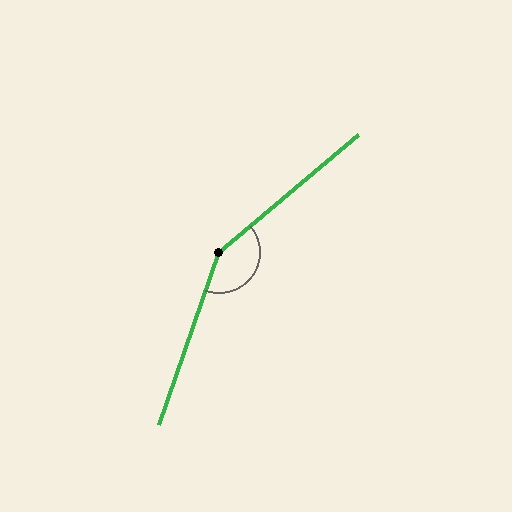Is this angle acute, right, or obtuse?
It is obtuse.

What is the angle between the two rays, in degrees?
Approximately 149 degrees.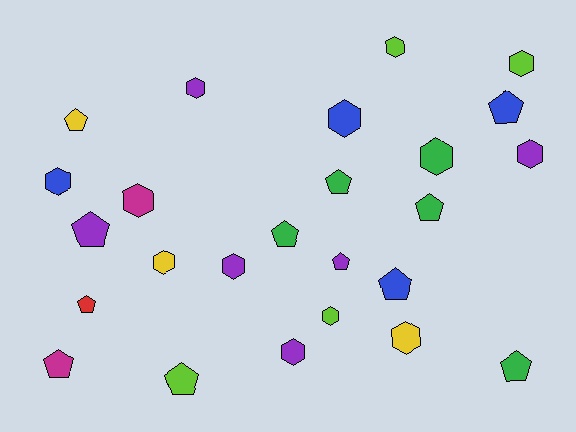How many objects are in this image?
There are 25 objects.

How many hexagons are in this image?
There are 13 hexagons.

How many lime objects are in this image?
There are 4 lime objects.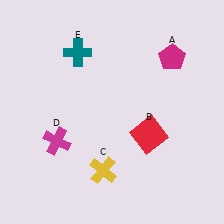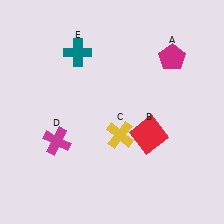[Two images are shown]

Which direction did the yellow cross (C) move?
The yellow cross (C) moved up.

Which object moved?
The yellow cross (C) moved up.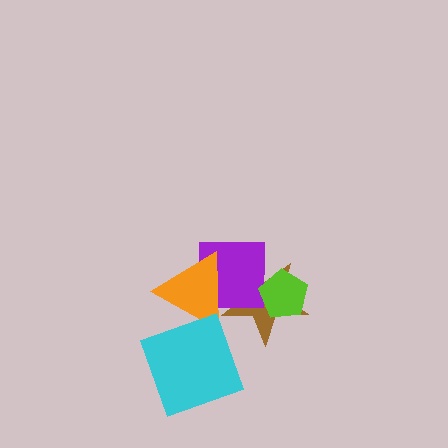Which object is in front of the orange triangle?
The cyan square is in front of the orange triangle.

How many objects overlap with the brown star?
3 objects overlap with the brown star.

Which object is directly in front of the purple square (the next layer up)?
The orange triangle is directly in front of the purple square.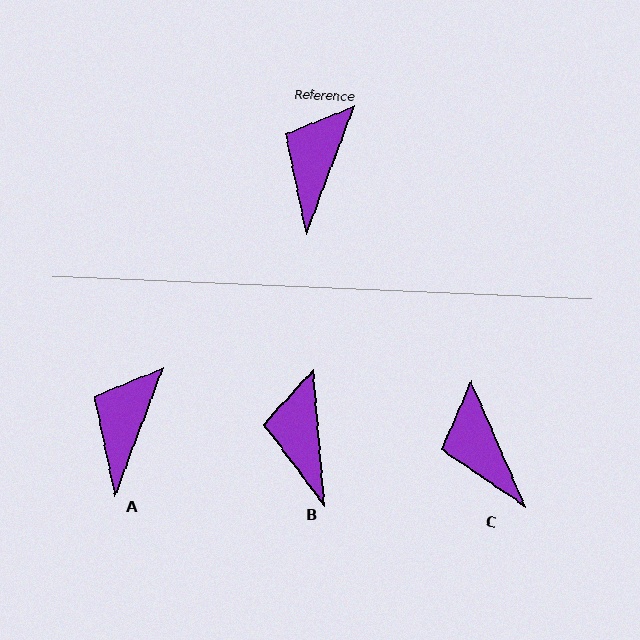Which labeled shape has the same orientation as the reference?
A.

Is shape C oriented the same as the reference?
No, it is off by about 44 degrees.